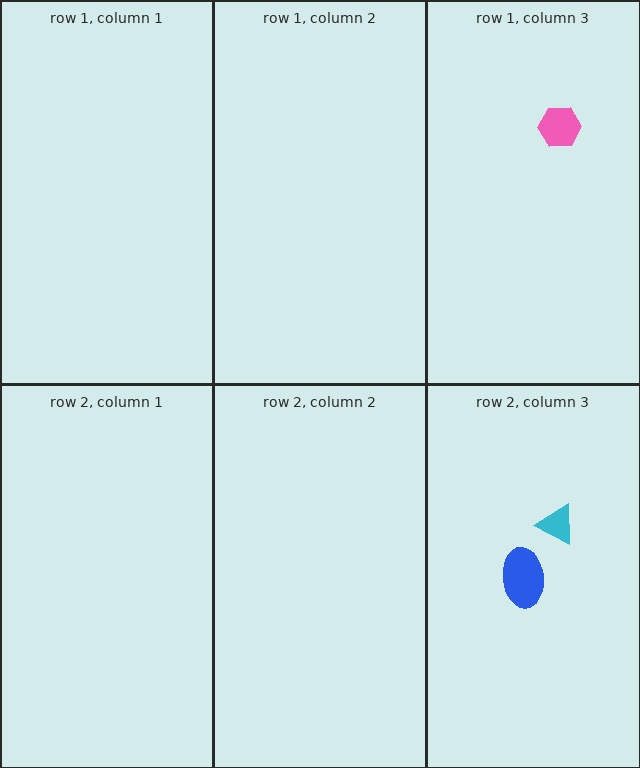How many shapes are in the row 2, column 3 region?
2.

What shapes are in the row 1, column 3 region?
The pink hexagon.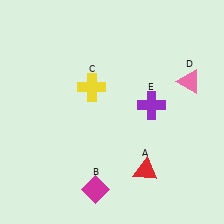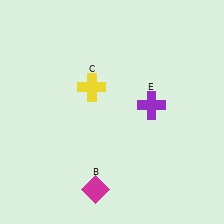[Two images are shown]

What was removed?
The pink triangle (D), the red triangle (A) were removed in Image 2.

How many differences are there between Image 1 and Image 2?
There are 2 differences between the two images.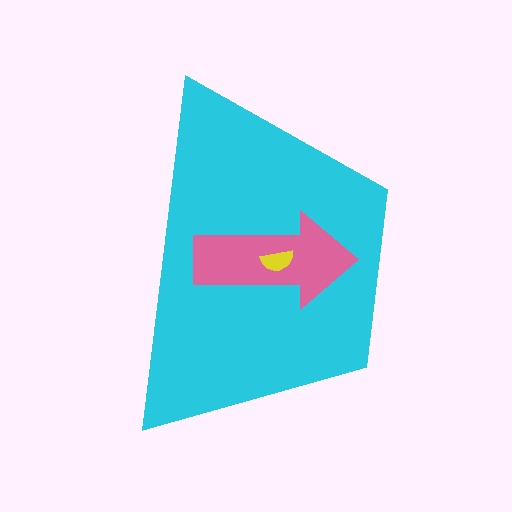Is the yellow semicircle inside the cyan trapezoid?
Yes.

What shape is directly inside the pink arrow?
The yellow semicircle.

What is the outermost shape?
The cyan trapezoid.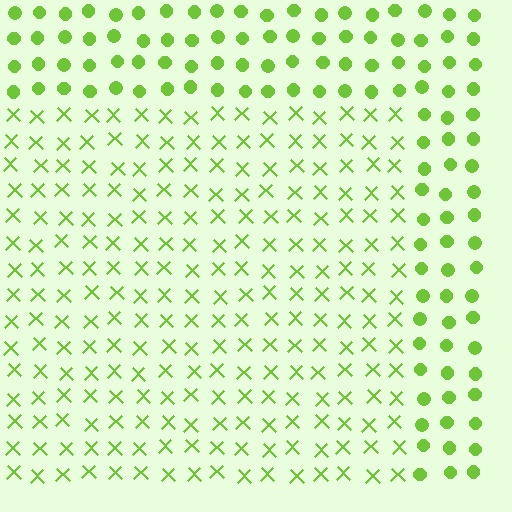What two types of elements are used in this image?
The image uses X marks inside the rectangle region and circles outside it.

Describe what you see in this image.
The image is filled with small lime elements arranged in a uniform grid. A rectangle-shaped region contains X marks, while the surrounding area contains circles. The boundary is defined purely by the change in element shape.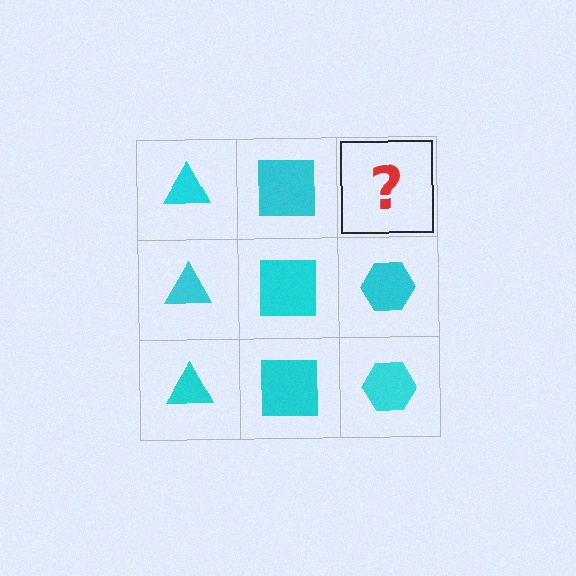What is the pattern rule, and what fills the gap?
The rule is that each column has a consistent shape. The gap should be filled with a cyan hexagon.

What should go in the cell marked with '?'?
The missing cell should contain a cyan hexagon.